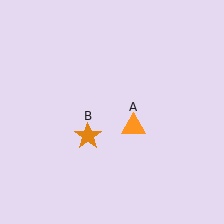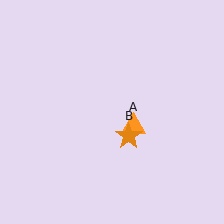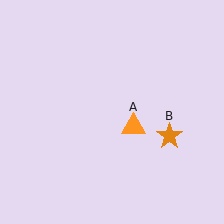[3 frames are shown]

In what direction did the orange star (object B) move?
The orange star (object B) moved right.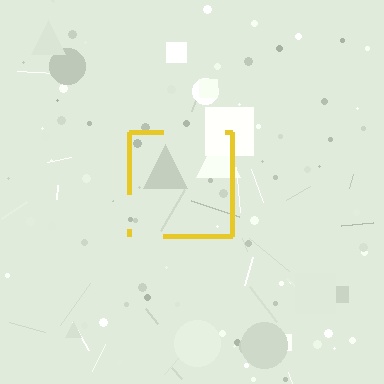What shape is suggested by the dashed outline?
The dashed outline suggests a square.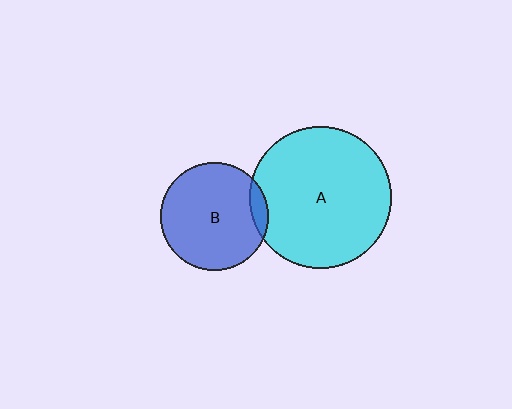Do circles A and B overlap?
Yes.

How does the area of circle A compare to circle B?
Approximately 1.7 times.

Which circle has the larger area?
Circle A (cyan).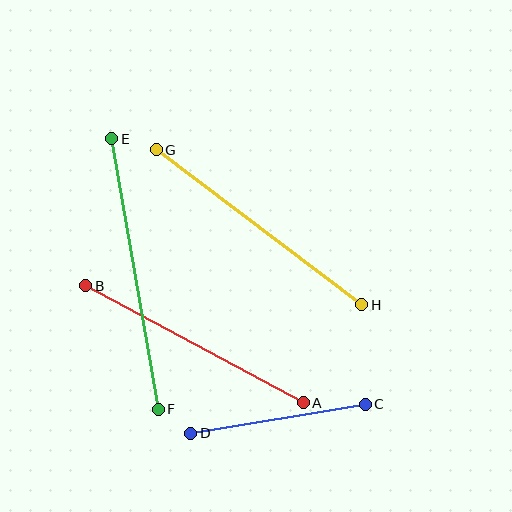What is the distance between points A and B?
The distance is approximately 247 pixels.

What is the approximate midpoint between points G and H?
The midpoint is at approximately (259, 227) pixels.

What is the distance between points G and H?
The distance is approximately 257 pixels.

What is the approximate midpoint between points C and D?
The midpoint is at approximately (278, 419) pixels.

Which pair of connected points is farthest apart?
Points E and F are farthest apart.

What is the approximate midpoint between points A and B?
The midpoint is at approximately (194, 344) pixels.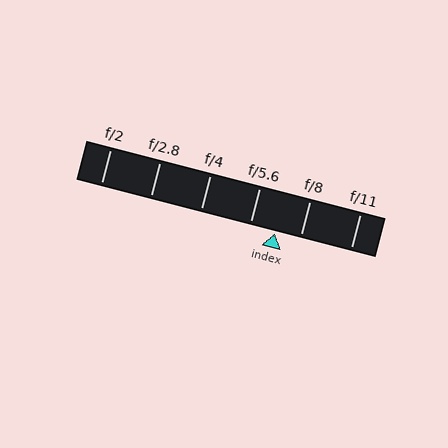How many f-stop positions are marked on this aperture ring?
There are 6 f-stop positions marked.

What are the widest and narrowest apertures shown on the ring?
The widest aperture shown is f/2 and the narrowest is f/11.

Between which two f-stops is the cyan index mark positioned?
The index mark is between f/5.6 and f/8.